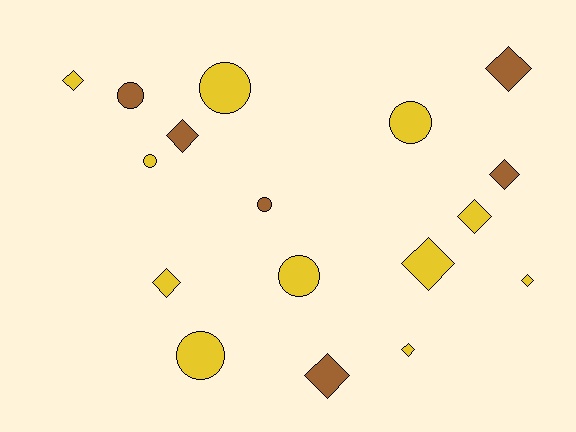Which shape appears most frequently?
Diamond, with 10 objects.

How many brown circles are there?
There are 2 brown circles.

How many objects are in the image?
There are 17 objects.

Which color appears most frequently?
Yellow, with 11 objects.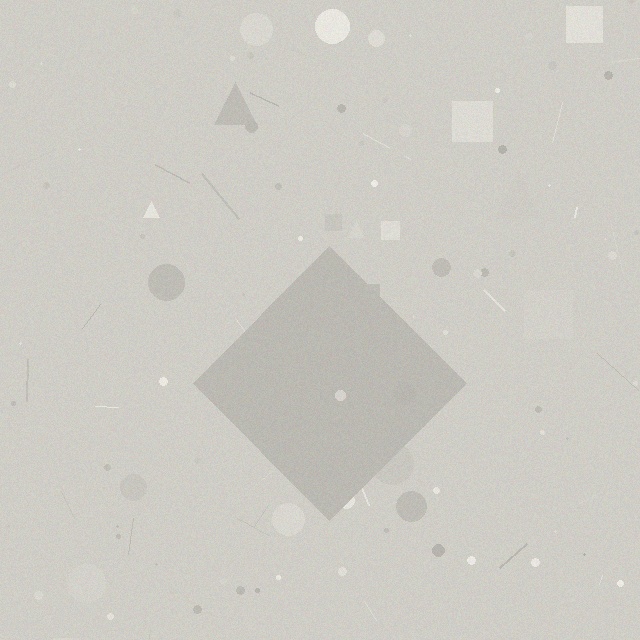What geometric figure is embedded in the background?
A diamond is embedded in the background.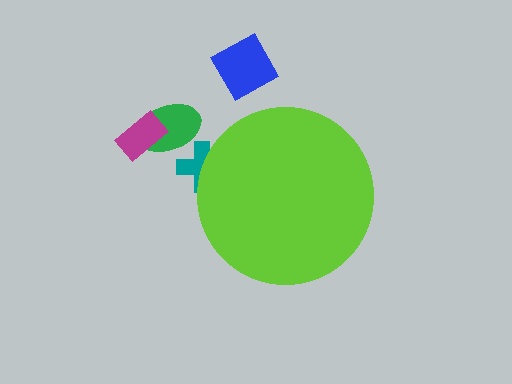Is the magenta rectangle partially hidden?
No, the magenta rectangle is fully visible.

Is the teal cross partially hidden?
Yes, the teal cross is partially hidden behind the lime circle.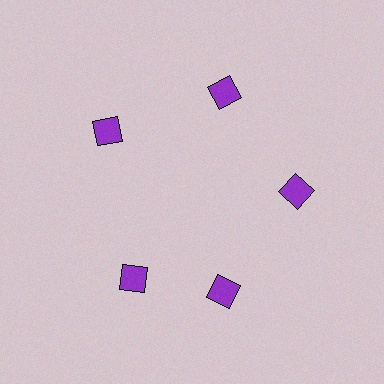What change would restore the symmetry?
The symmetry would be restored by rotating it back into even spacing with its neighbors so that all 5 diamonds sit at equal angles and equal distance from the center.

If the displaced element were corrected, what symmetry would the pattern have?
It would have 5-fold rotational symmetry — the pattern would map onto itself every 72 degrees.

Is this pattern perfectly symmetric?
No. The 5 purple diamonds are arranged in a ring, but one element near the 8 o'clock position is rotated out of alignment along the ring, breaking the 5-fold rotational symmetry.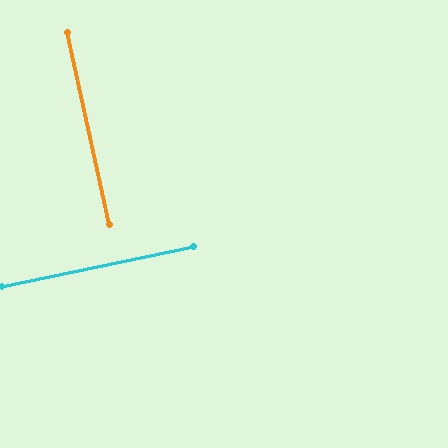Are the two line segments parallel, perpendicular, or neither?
Perpendicular — they meet at approximately 89°.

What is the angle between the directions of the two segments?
Approximately 89 degrees.